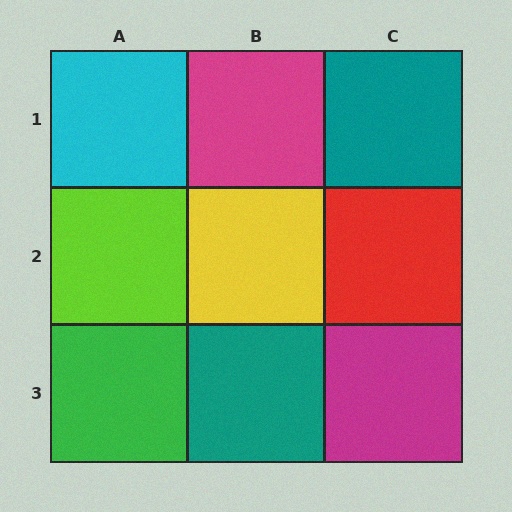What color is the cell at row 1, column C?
Teal.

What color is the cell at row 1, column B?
Magenta.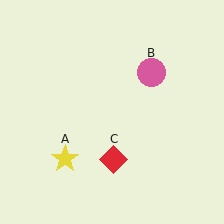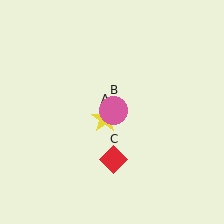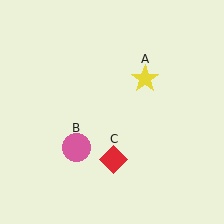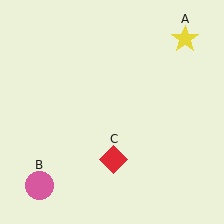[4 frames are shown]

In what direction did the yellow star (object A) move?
The yellow star (object A) moved up and to the right.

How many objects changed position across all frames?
2 objects changed position: yellow star (object A), pink circle (object B).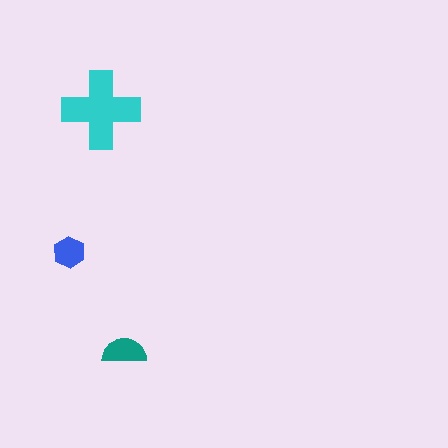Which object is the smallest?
The blue hexagon.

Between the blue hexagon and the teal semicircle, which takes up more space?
The teal semicircle.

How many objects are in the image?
There are 3 objects in the image.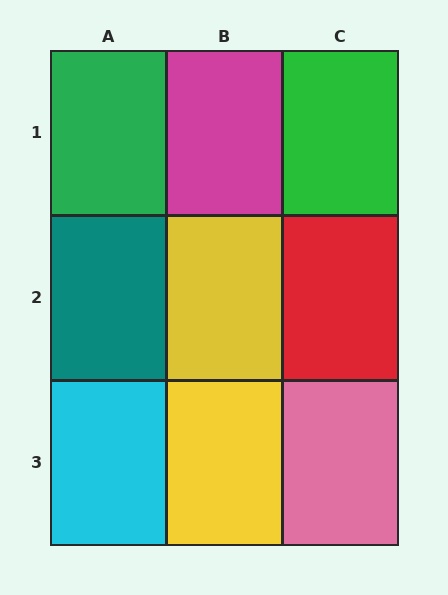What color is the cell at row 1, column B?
Magenta.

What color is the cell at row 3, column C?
Pink.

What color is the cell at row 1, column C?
Green.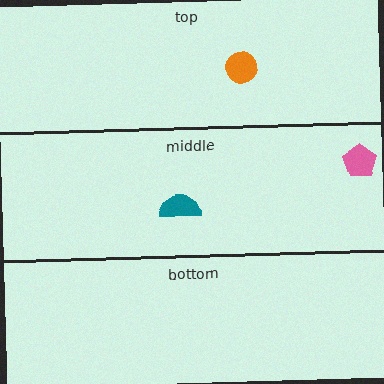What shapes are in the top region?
The orange circle.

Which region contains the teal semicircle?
The middle region.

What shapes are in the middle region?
The teal semicircle, the pink pentagon.